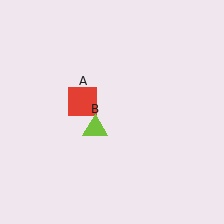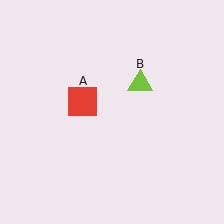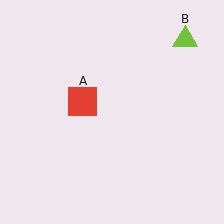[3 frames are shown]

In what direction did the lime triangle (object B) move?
The lime triangle (object B) moved up and to the right.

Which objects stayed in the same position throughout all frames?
Red square (object A) remained stationary.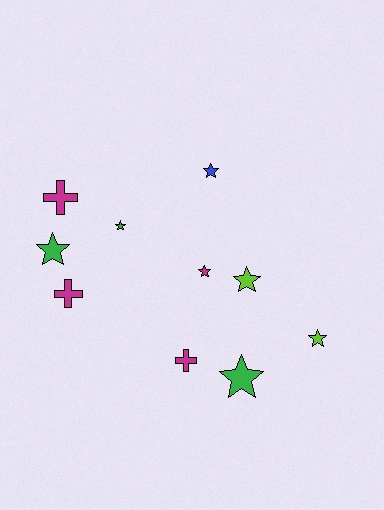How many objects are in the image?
There are 10 objects.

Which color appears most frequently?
Magenta, with 4 objects.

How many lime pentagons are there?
There are no lime pentagons.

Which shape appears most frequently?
Star, with 7 objects.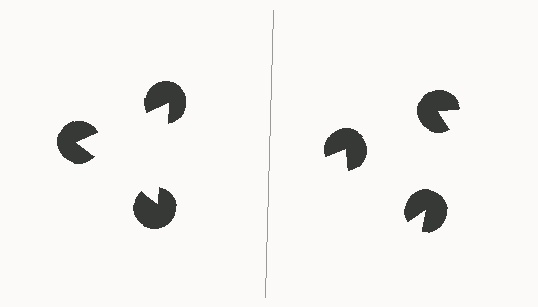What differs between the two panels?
The pac-man discs are positioned identically on both sides; only the wedge orientations differ. On the left they align to a triangle; on the right they are misaligned.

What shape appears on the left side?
An illusory triangle.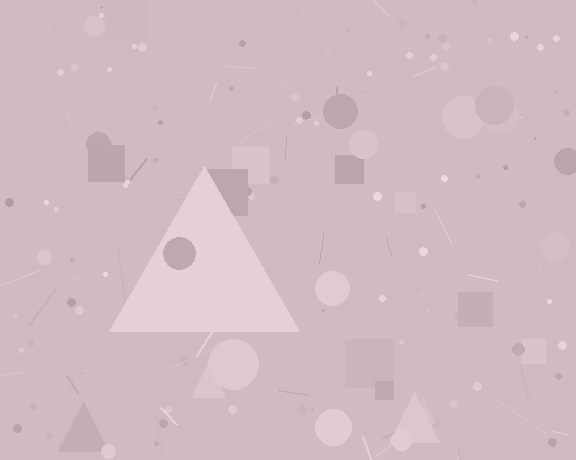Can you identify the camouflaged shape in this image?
The camouflaged shape is a triangle.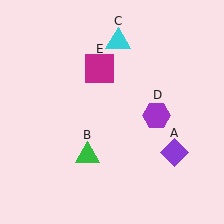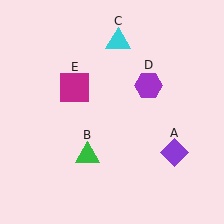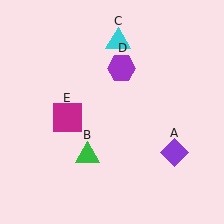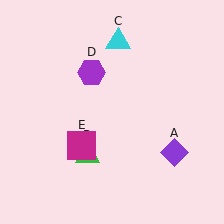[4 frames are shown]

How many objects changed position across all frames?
2 objects changed position: purple hexagon (object D), magenta square (object E).